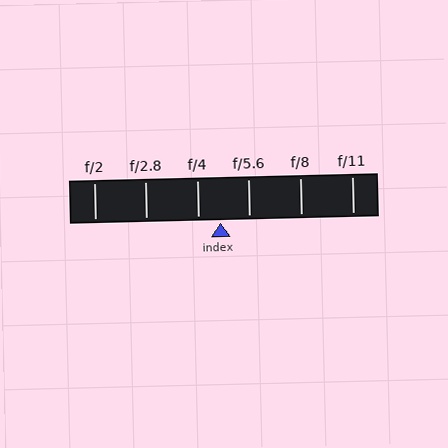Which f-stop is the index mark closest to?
The index mark is closest to f/4.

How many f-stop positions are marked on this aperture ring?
There are 6 f-stop positions marked.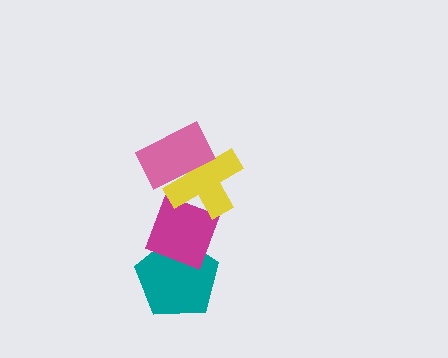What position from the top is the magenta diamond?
The magenta diamond is 3rd from the top.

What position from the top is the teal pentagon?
The teal pentagon is 4th from the top.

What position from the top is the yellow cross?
The yellow cross is 2nd from the top.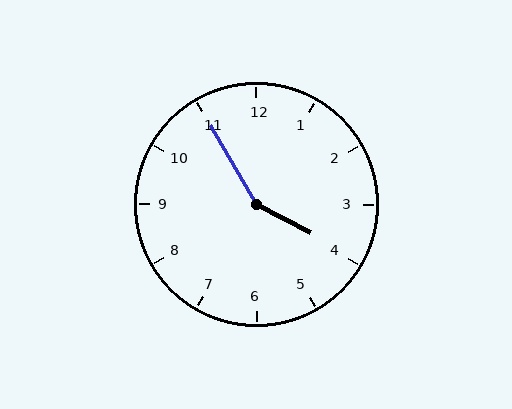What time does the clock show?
3:55.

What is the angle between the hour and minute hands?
Approximately 148 degrees.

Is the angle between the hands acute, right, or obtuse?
It is obtuse.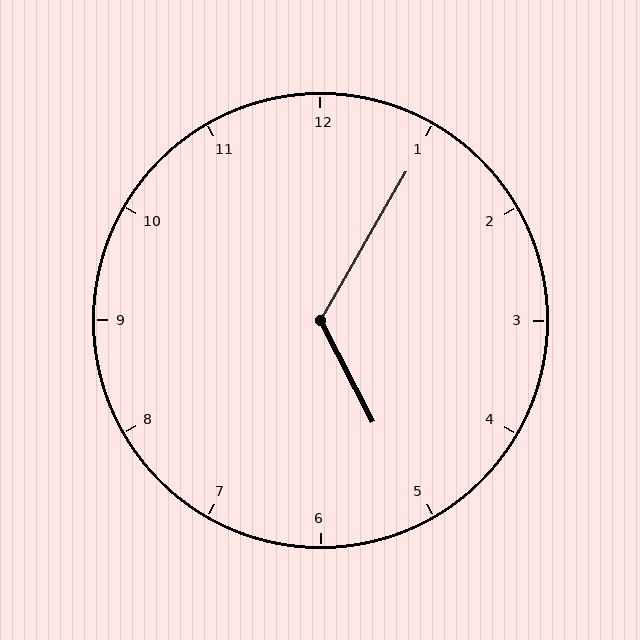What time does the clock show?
5:05.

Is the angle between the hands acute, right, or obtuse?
It is obtuse.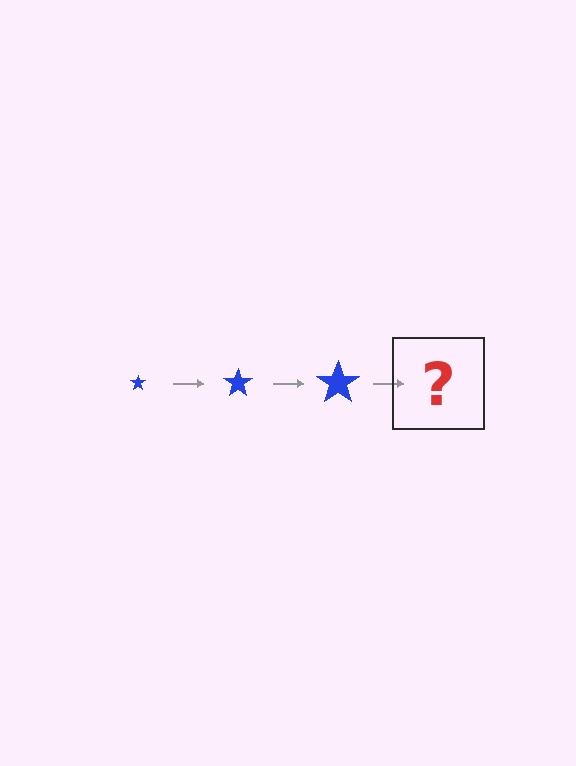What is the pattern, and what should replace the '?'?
The pattern is that the star gets progressively larger each step. The '?' should be a blue star, larger than the previous one.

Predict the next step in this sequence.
The next step is a blue star, larger than the previous one.